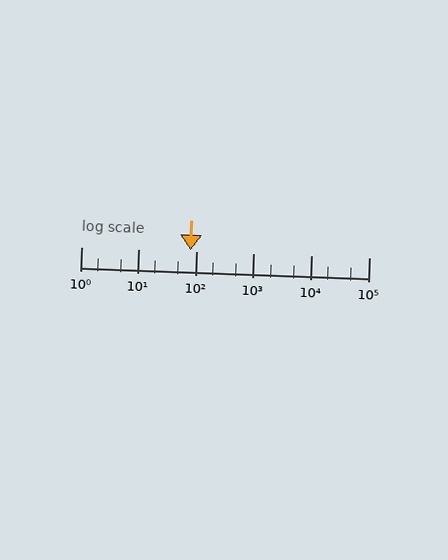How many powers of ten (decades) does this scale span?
The scale spans 5 decades, from 1 to 100000.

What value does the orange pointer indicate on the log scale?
The pointer indicates approximately 81.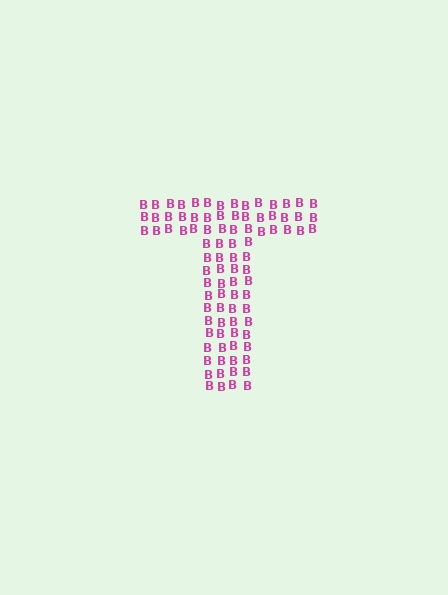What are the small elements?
The small elements are letter B's.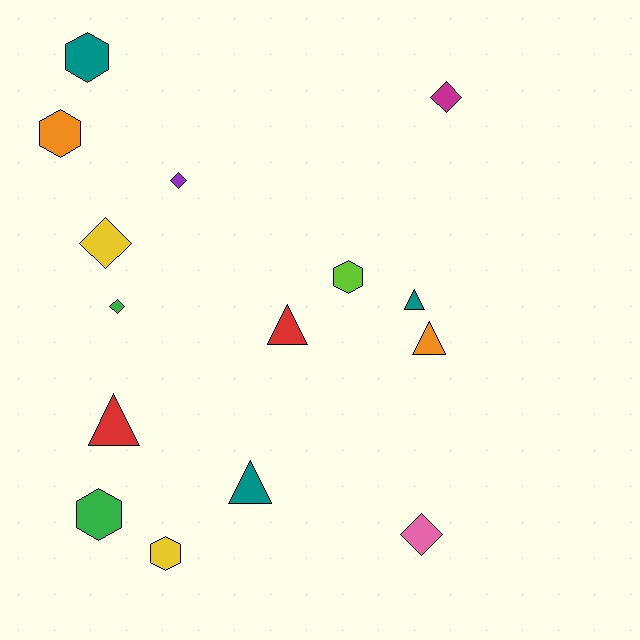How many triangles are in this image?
There are 5 triangles.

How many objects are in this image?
There are 15 objects.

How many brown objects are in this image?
There are no brown objects.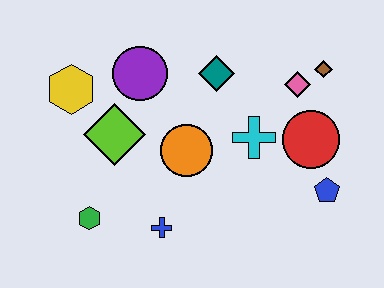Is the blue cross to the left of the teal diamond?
Yes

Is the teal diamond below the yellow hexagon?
No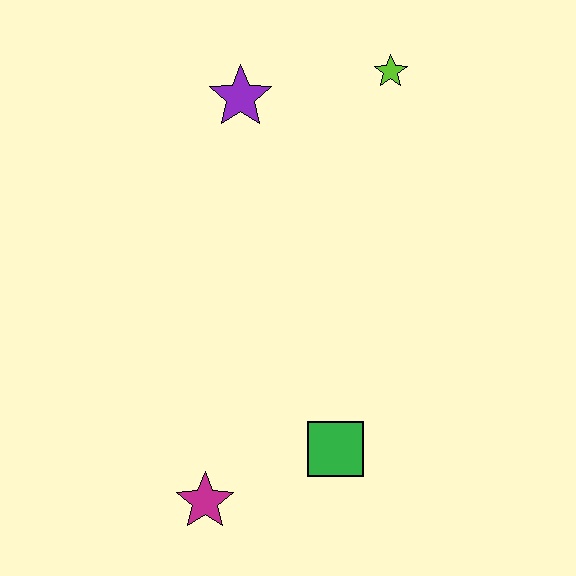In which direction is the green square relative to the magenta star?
The green square is to the right of the magenta star.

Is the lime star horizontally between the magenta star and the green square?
No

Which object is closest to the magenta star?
The green square is closest to the magenta star.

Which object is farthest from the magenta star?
The lime star is farthest from the magenta star.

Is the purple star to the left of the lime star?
Yes